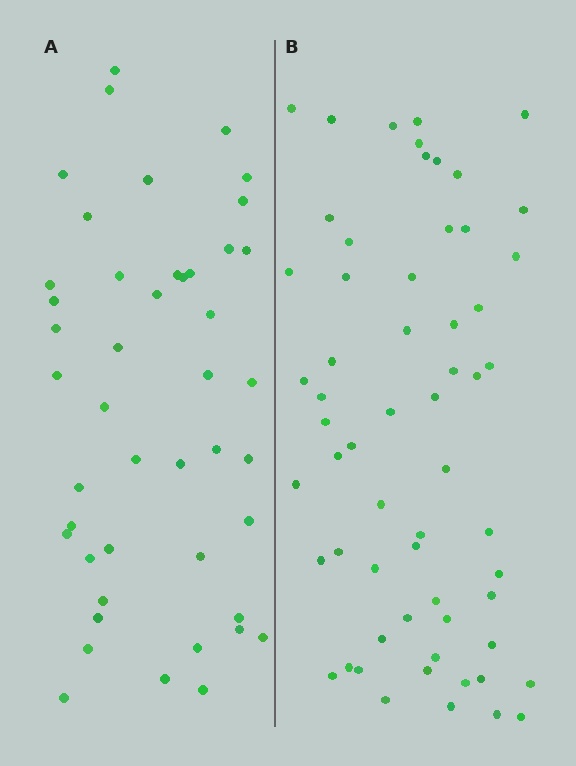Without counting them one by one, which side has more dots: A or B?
Region B (the right region) has more dots.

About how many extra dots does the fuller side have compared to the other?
Region B has approximately 15 more dots than region A.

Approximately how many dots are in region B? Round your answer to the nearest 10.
About 60 dots.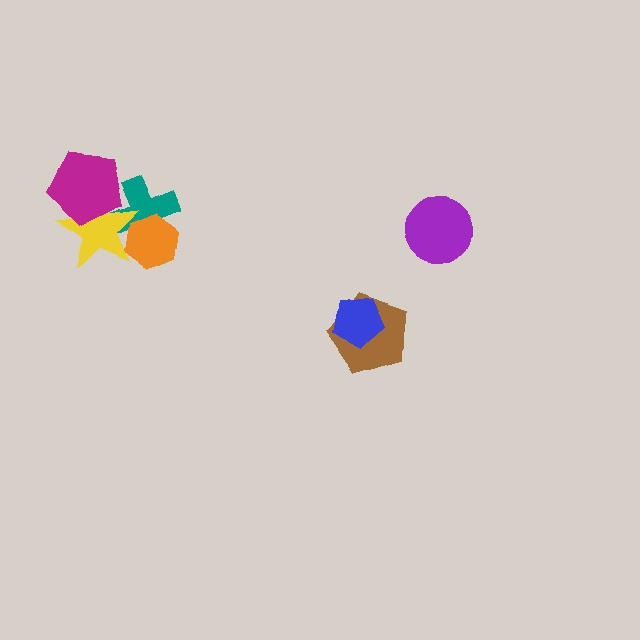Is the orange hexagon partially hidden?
Yes, it is partially covered by another shape.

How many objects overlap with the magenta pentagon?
2 objects overlap with the magenta pentagon.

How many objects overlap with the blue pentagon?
1 object overlaps with the blue pentagon.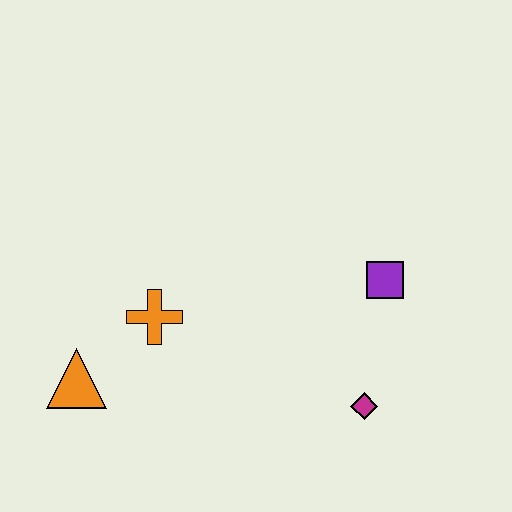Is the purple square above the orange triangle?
Yes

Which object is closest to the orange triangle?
The orange cross is closest to the orange triangle.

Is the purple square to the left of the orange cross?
No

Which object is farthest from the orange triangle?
The purple square is farthest from the orange triangle.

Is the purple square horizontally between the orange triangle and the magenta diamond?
No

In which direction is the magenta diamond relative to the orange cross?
The magenta diamond is to the right of the orange cross.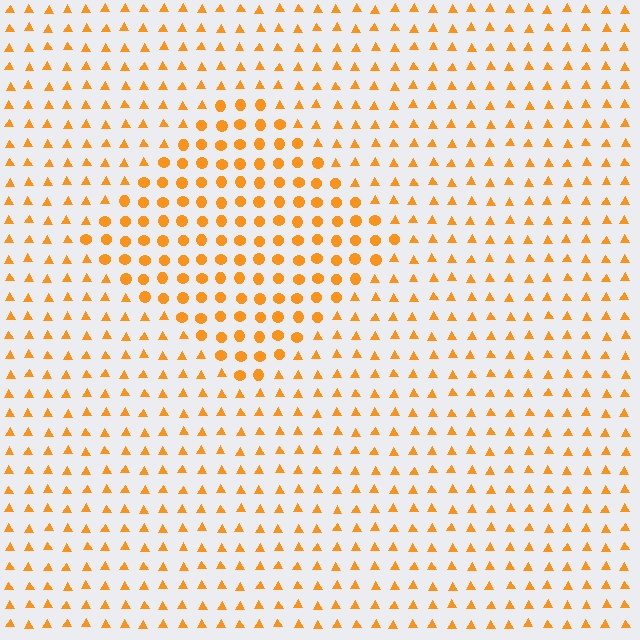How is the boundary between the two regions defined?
The boundary is defined by a change in element shape: circles inside vs. triangles outside. All elements share the same color and spacing.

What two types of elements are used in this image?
The image uses circles inside the diamond region and triangles outside it.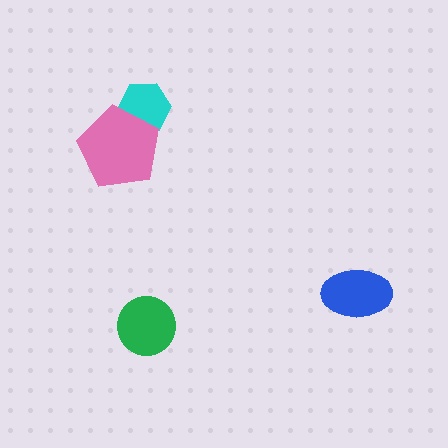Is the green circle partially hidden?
No, no other shape covers it.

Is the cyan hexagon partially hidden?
Yes, it is partially covered by another shape.